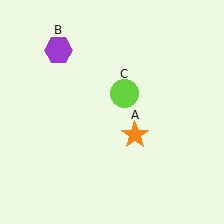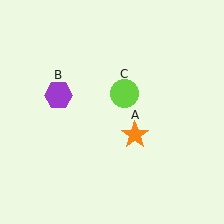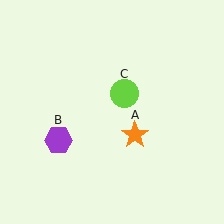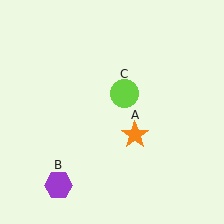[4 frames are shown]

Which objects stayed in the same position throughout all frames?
Orange star (object A) and lime circle (object C) remained stationary.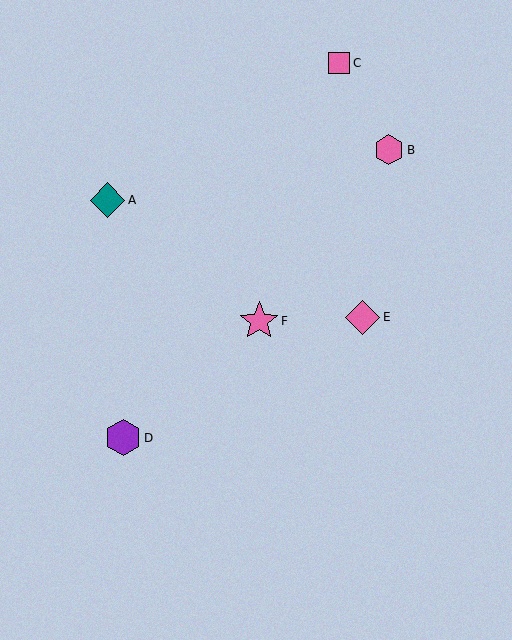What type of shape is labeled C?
Shape C is a pink square.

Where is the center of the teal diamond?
The center of the teal diamond is at (108, 200).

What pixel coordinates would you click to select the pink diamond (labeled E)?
Click at (363, 317) to select the pink diamond E.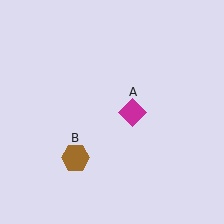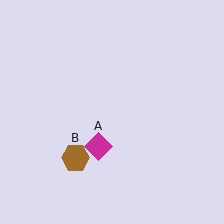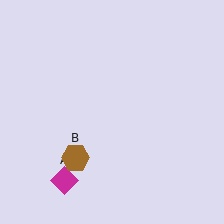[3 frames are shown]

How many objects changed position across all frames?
1 object changed position: magenta diamond (object A).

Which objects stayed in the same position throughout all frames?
Brown hexagon (object B) remained stationary.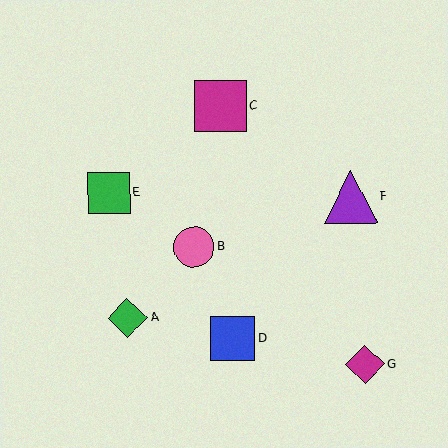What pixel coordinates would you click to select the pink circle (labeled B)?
Click at (194, 247) to select the pink circle B.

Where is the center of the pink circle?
The center of the pink circle is at (194, 247).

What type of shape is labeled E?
Shape E is a green square.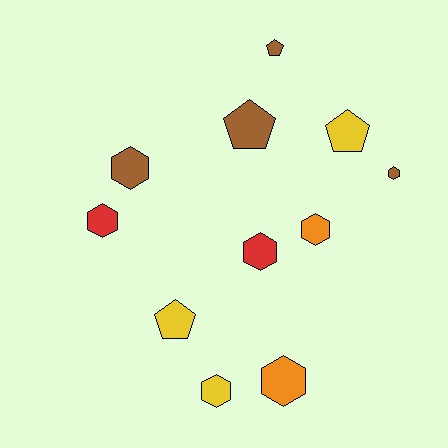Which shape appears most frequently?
Hexagon, with 7 objects.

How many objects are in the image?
There are 11 objects.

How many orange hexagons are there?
There are 2 orange hexagons.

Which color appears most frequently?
Brown, with 4 objects.